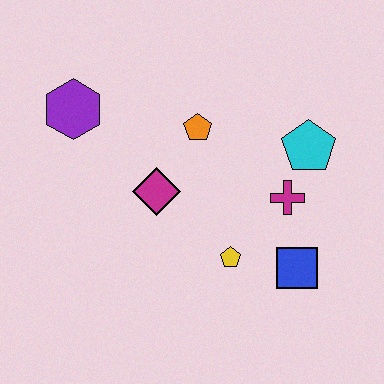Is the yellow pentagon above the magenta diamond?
No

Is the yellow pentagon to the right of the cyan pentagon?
No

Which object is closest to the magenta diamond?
The orange pentagon is closest to the magenta diamond.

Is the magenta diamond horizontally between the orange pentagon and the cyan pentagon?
No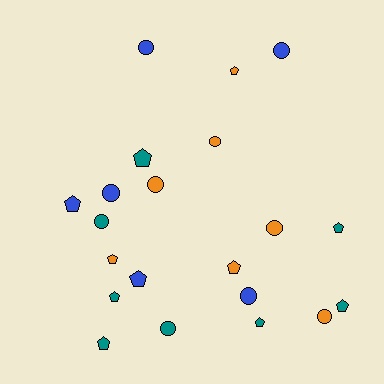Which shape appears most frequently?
Pentagon, with 11 objects.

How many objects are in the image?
There are 21 objects.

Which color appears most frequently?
Teal, with 8 objects.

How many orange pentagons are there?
There are 3 orange pentagons.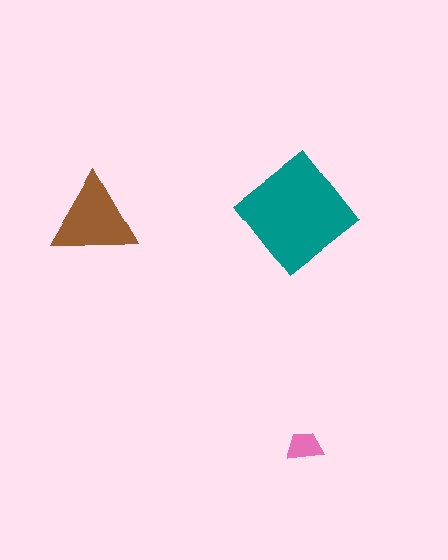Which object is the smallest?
The pink trapezoid.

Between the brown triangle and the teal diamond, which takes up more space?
The teal diamond.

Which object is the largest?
The teal diamond.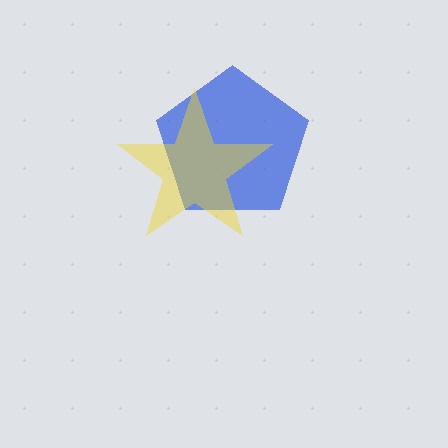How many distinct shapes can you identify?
There are 2 distinct shapes: a blue pentagon, a yellow star.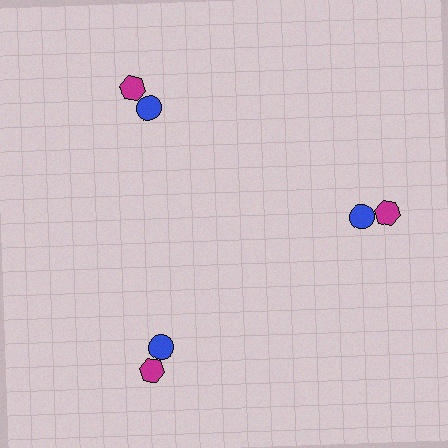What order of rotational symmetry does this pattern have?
This pattern has 3-fold rotational symmetry.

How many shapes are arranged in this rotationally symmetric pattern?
There are 9 shapes, arranged in 3 groups of 3.